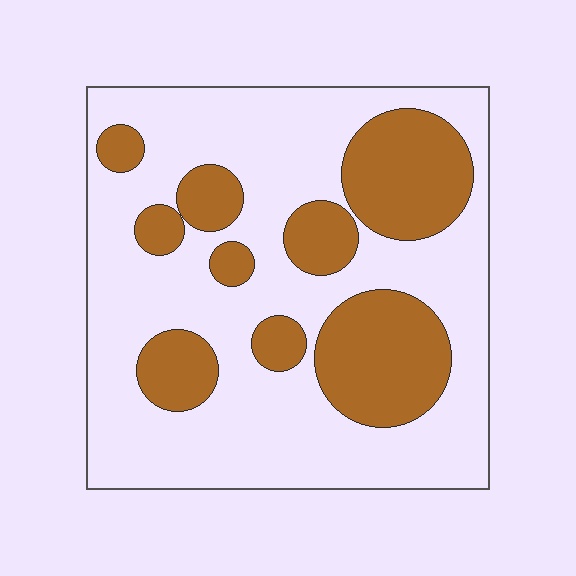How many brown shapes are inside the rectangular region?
9.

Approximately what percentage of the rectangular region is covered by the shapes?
Approximately 30%.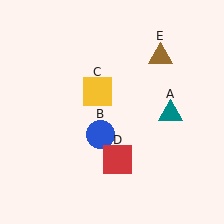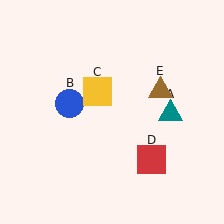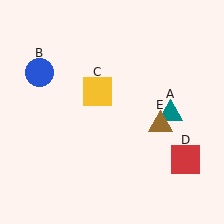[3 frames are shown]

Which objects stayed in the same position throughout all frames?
Teal triangle (object A) and yellow square (object C) remained stationary.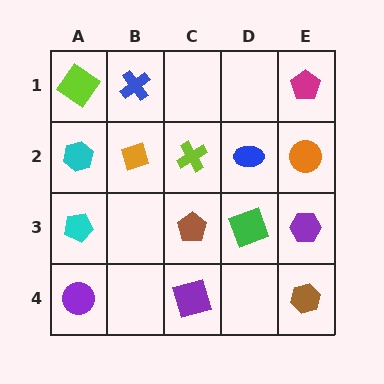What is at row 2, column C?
A lime cross.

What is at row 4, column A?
A purple circle.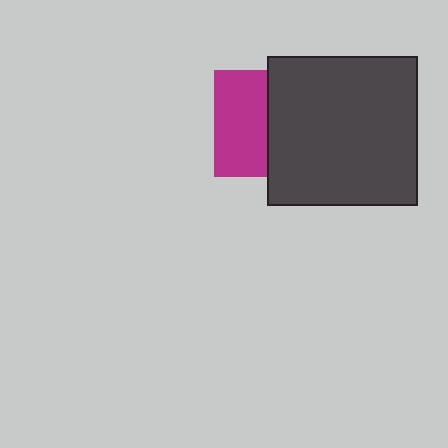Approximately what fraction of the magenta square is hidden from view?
Roughly 50% of the magenta square is hidden behind the dark gray square.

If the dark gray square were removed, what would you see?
You would see the complete magenta square.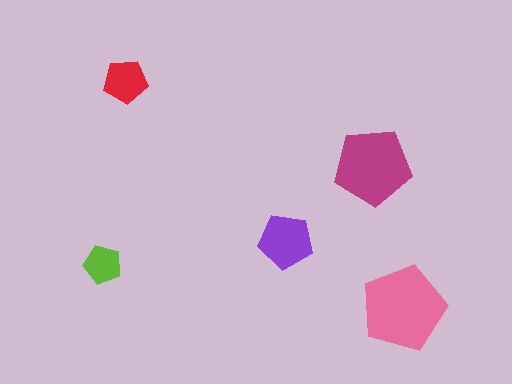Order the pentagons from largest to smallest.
the pink one, the magenta one, the purple one, the red one, the lime one.